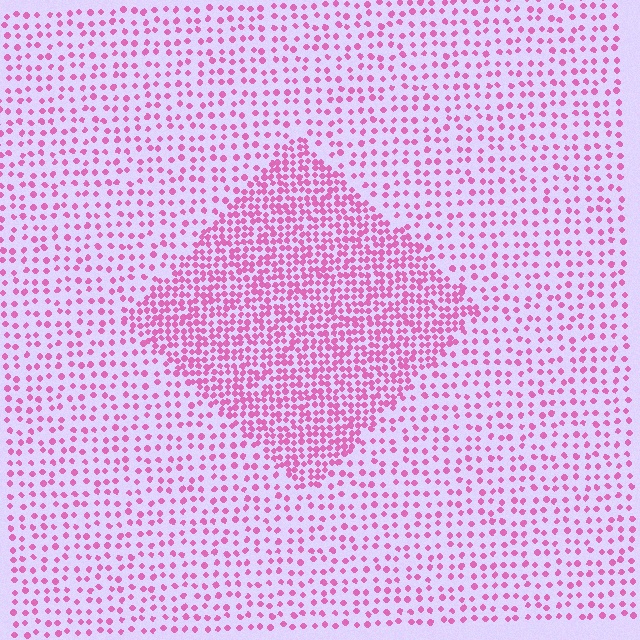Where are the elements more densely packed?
The elements are more densely packed inside the diamond boundary.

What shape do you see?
I see a diamond.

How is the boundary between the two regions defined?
The boundary is defined by a change in element density (approximately 2.2x ratio). All elements are the same color, size, and shape.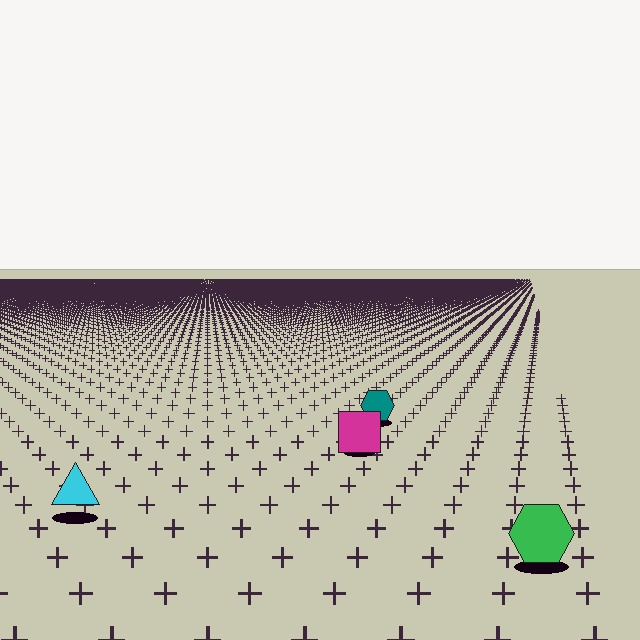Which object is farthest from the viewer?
The teal hexagon is farthest from the viewer. It appears smaller and the ground texture around it is denser.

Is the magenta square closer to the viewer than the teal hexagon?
Yes. The magenta square is closer — you can tell from the texture gradient: the ground texture is coarser near it.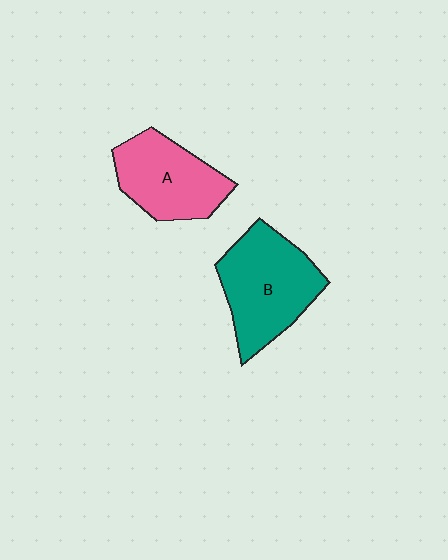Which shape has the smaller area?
Shape A (pink).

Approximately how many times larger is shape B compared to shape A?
Approximately 1.2 times.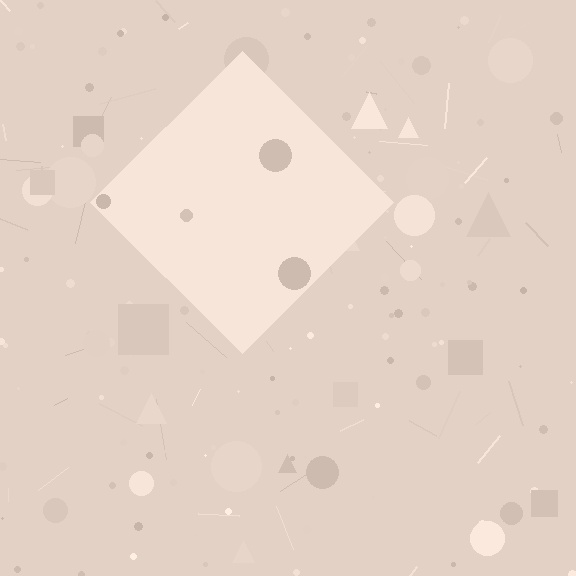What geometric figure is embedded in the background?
A diamond is embedded in the background.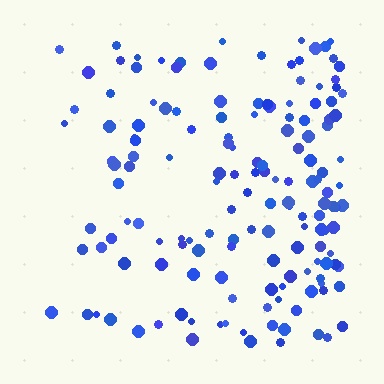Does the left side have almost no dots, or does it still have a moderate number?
Still a moderate number, just noticeably fewer than the right.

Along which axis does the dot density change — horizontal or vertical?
Horizontal.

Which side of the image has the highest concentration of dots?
The right.